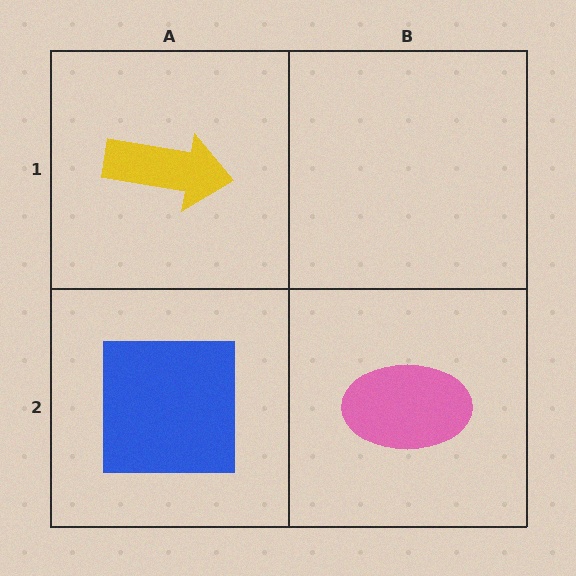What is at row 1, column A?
A yellow arrow.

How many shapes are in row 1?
1 shape.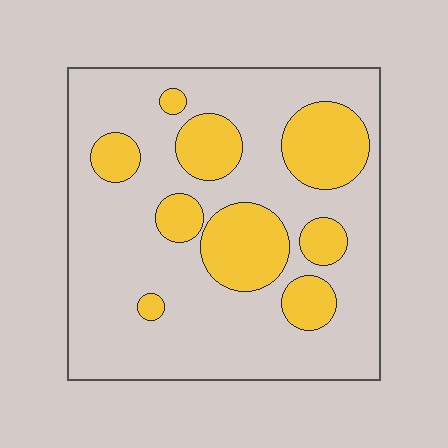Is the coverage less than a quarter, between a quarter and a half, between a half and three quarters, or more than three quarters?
Between a quarter and a half.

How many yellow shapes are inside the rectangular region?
9.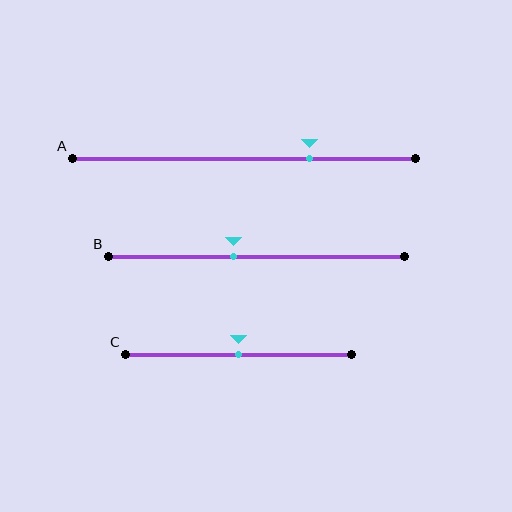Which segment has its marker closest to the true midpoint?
Segment C has its marker closest to the true midpoint.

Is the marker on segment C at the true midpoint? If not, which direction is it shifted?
Yes, the marker on segment C is at the true midpoint.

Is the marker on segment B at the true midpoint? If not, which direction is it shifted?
No, the marker on segment B is shifted to the left by about 8% of the segment length.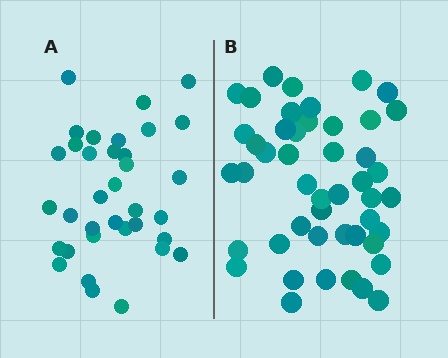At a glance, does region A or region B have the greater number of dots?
Region B (the right region) has more dots.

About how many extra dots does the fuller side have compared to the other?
Region B has roughly 12 or so more dots than region A.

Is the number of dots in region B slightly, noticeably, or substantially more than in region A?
Region B has noticeably more, but not dramatically so. The ratio is roughly 1.3 to 1.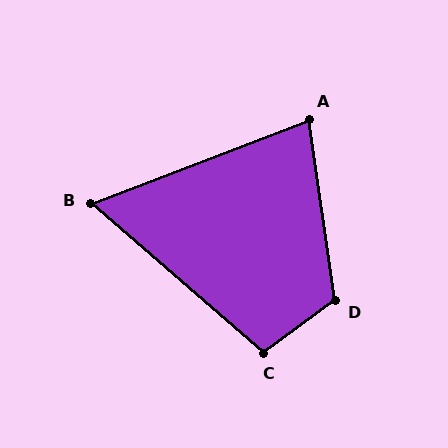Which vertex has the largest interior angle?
D, at approximately 118 degrees.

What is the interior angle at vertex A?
Approximately 77 degrees (acute).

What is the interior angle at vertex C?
Approximately 103 degrees (obtuse).